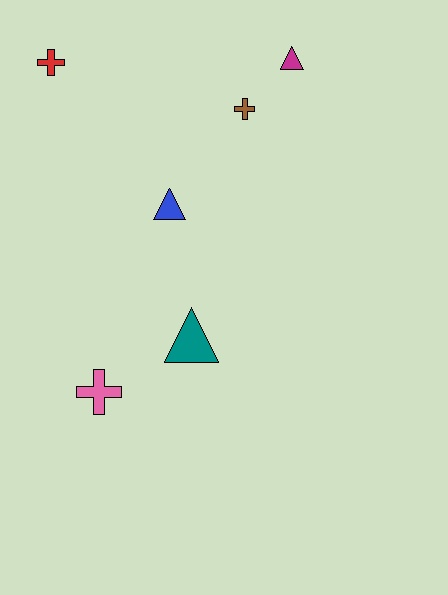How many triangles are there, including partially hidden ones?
There are 3 triangles.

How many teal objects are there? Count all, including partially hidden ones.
There is 1 teal object.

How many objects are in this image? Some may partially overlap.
There are 6 objects.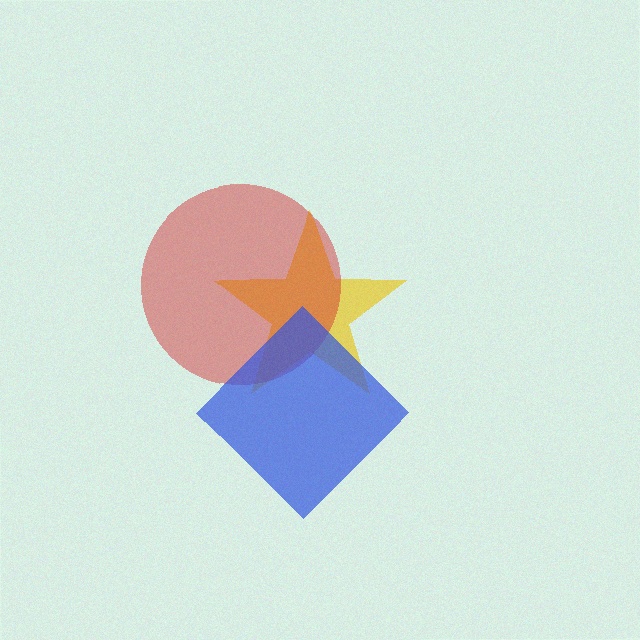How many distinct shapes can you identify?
There are 3 distinct shapes: a yellow star, a red circle, a blue diamond.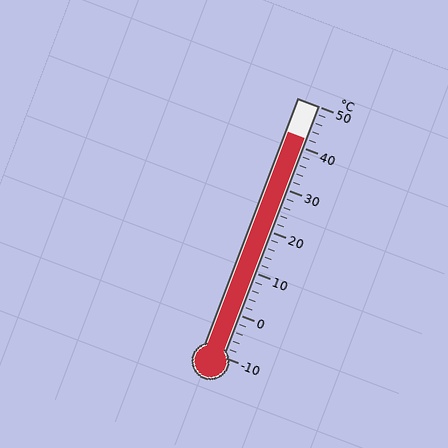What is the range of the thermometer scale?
The thermometer scale ranges from -10°C to 50°C.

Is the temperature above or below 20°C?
The temperature is above 20°C.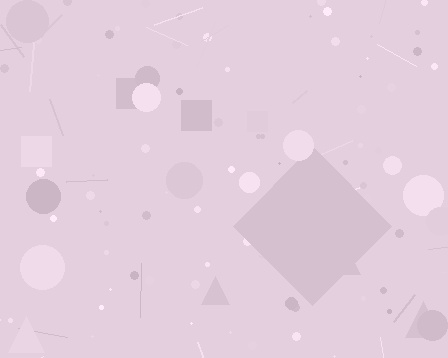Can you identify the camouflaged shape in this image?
The camouflaged shape is a diamond.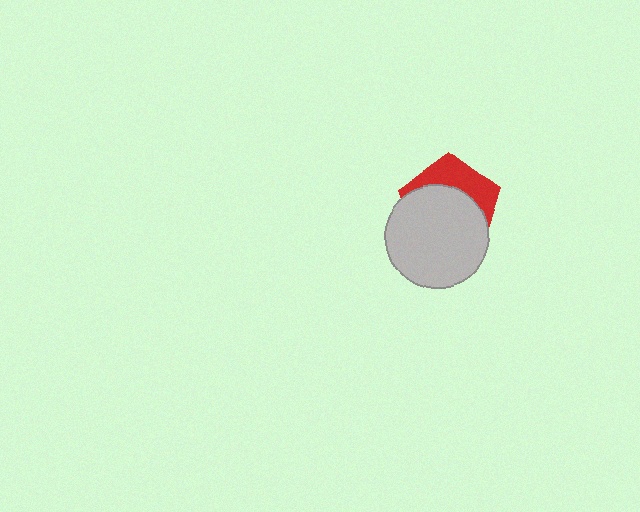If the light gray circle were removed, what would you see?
You would see the complete red pentagon.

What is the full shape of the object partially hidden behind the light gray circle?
The partially hidden object is a red pentagon.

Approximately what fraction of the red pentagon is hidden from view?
Roughly 65% of the red pentagon is hidden behind the light gray circle.